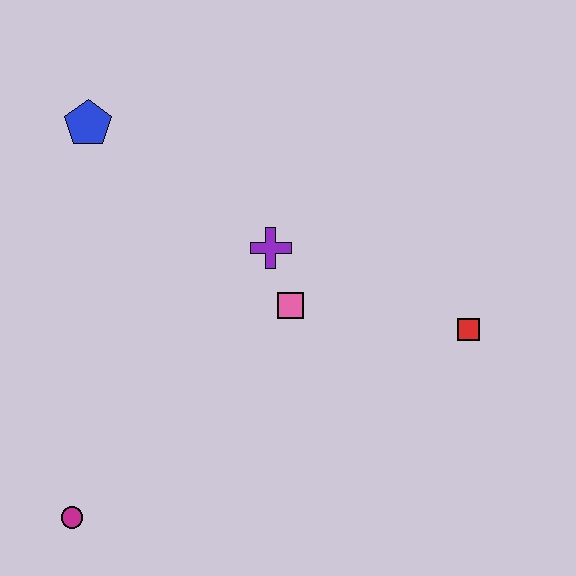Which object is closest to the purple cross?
The pink square is closest to the purple cross.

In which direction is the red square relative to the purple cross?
The red square is to the right of the purple cross.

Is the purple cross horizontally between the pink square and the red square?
No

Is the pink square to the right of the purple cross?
Yes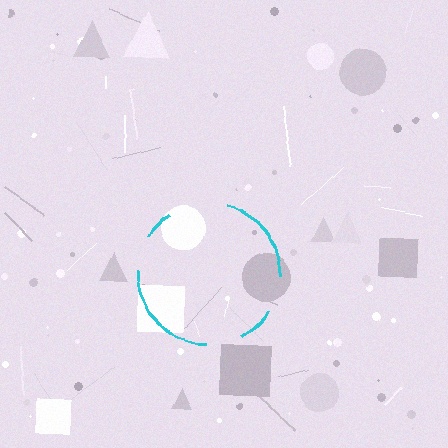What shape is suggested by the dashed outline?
The dashed outline suggests a circle.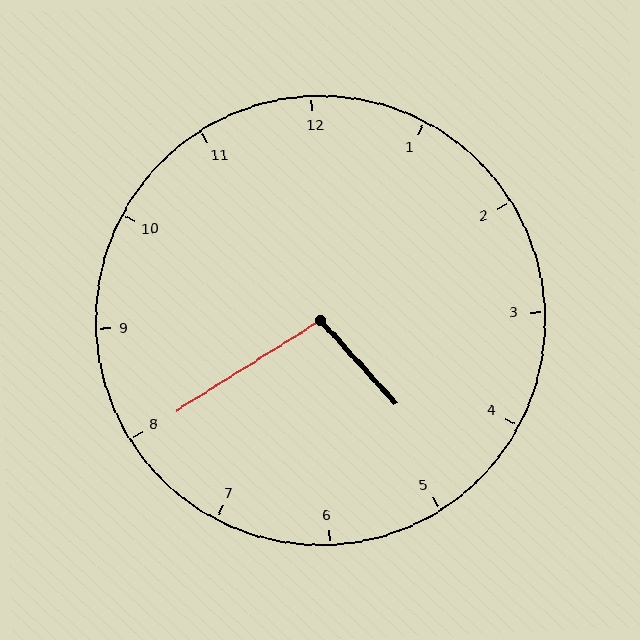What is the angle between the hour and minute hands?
Approximately 100 degrees.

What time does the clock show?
4:40.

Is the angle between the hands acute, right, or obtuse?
It is obtuse.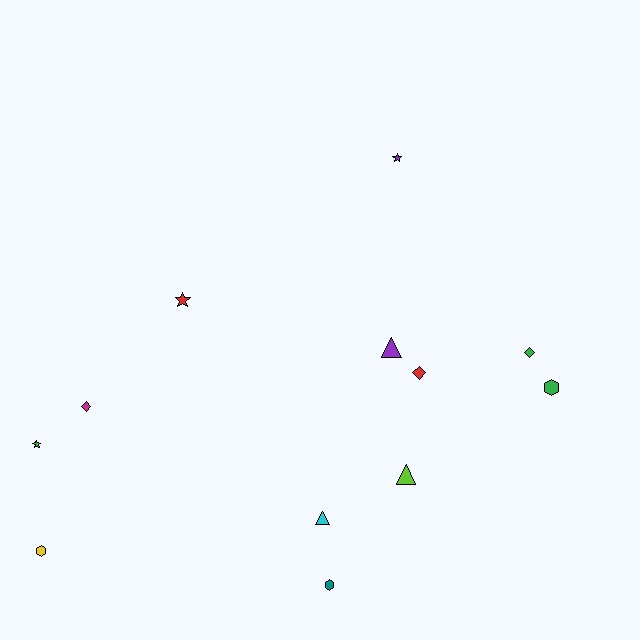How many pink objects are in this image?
There are no pink objects.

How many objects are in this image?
There are 12 objects.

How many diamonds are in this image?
There are 3 diamonds.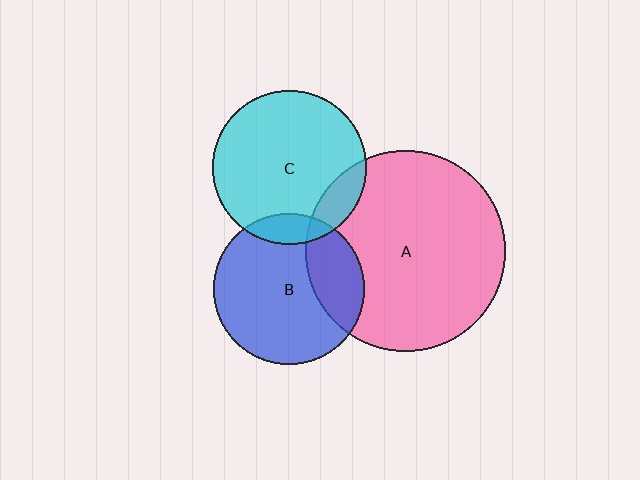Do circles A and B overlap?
Yes.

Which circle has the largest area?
Circle A (pink).